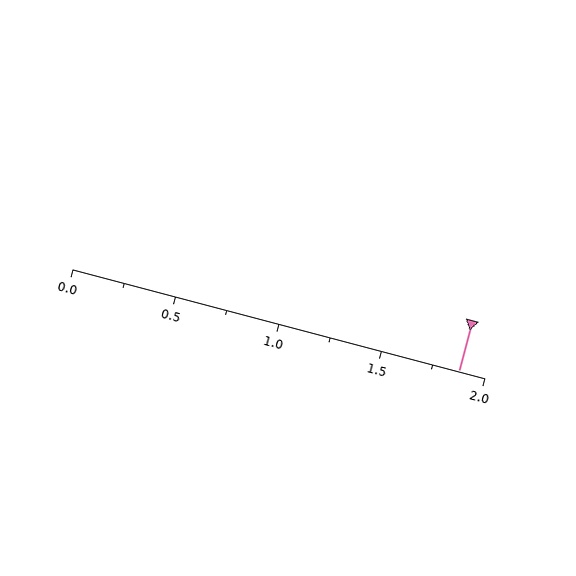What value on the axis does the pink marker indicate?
The marker indicates approximately 1.88.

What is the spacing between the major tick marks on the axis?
The major ticks are spaced 0.5 apart.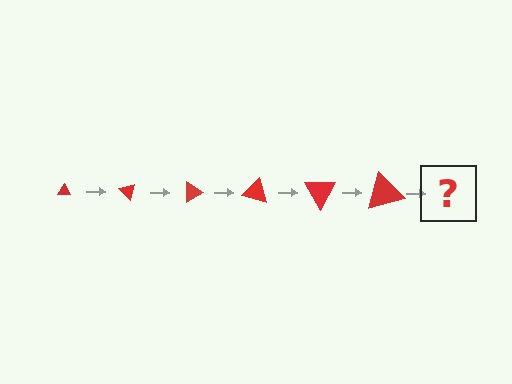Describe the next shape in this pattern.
It should be a triangle, larger than the previous one and rotated 270 degrees from the start.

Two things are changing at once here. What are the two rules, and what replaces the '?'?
The two rules are that the triangle grows larger each step and it rotates 45 degrees each step. The '?' should be a triangle, larger than the previous one and rotated 270 degrees from the start.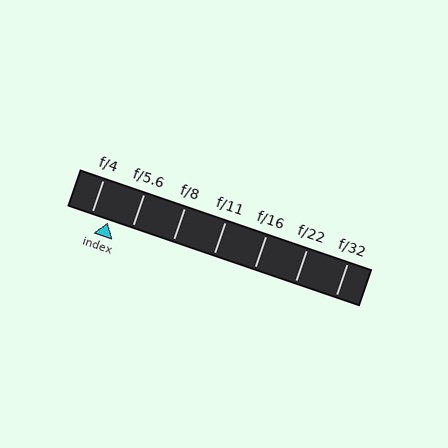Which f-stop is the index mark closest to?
The index mark is closest to f/4.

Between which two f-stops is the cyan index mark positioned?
The index mark is between f/4 and f/5.6.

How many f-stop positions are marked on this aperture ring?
There are 7 f-stop positions marked.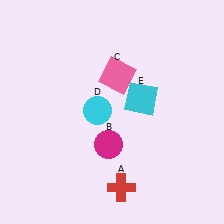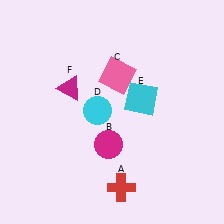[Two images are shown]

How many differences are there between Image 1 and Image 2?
There is 1 difference between the two images.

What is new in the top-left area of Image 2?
A magenta triangle (F) was added in the top-left area of Image 2.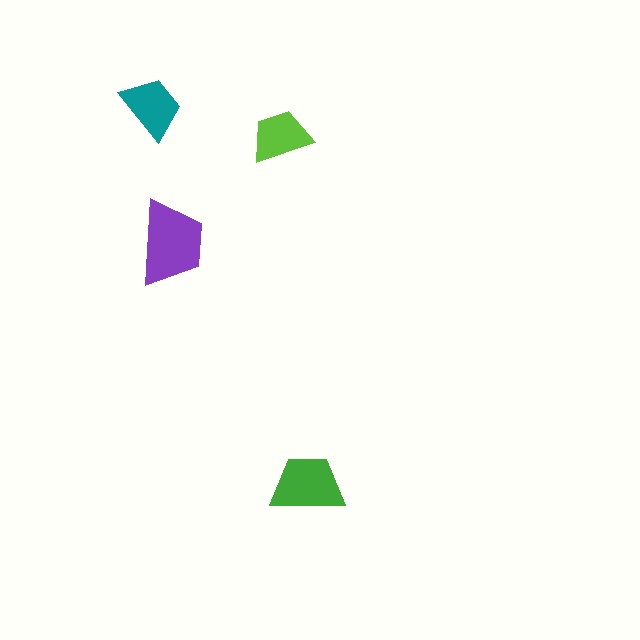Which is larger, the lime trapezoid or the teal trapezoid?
The teal one.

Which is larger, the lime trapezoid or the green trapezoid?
The green one.